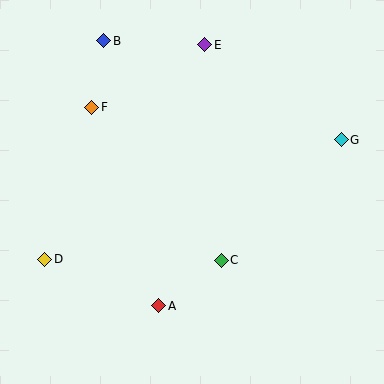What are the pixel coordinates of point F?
Point F is at (92, 107).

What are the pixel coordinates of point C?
Point C is at (221, 260).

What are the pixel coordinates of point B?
Point B is at (104, 41).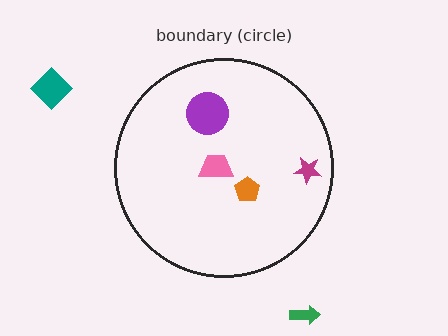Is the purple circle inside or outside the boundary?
Inside.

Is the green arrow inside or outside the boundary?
Outside.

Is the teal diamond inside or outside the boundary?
Outside.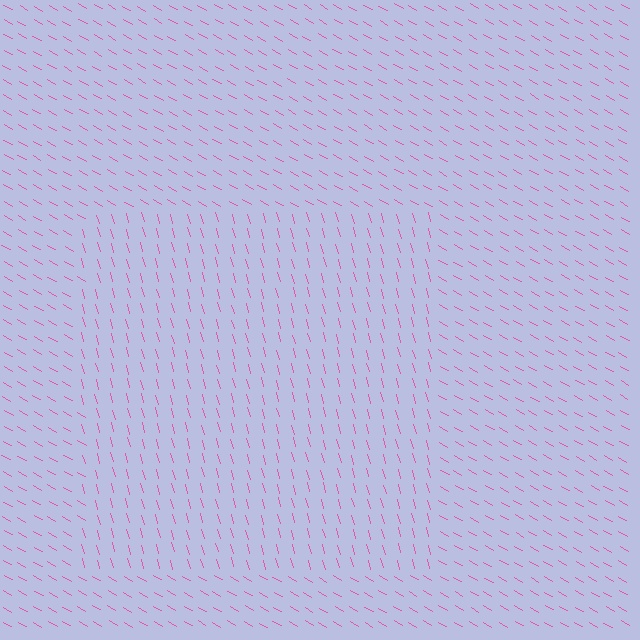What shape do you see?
I see a rectangle.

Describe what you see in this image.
The image is filled with small pink line segments. A rectangle region in the image has lines oriented differently from the surrounding lines, creating a visible texture boundary.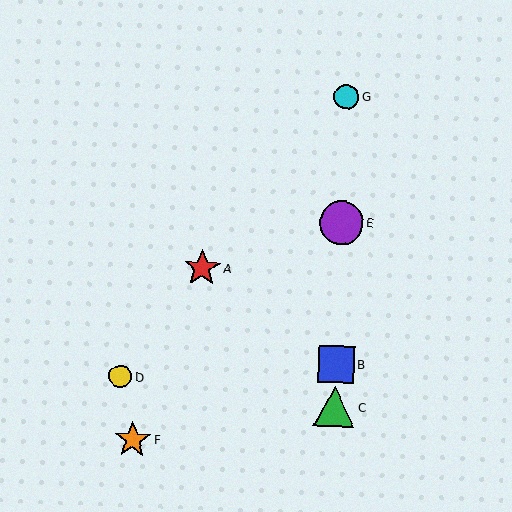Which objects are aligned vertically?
Objects B, C, E, G are aligned vertically.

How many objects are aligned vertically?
4 objects (B, C, E, G) are aligned vertically.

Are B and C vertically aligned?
Yes, both are at x≈336.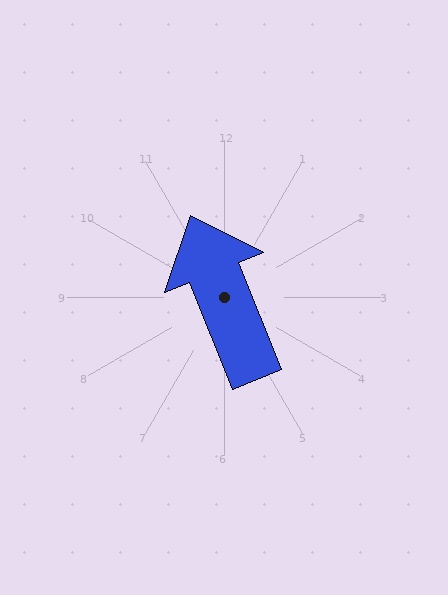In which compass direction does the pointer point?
North.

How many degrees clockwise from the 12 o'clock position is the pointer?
Approximately 338 degrees.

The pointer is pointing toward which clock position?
Roughly 11 o'clock.